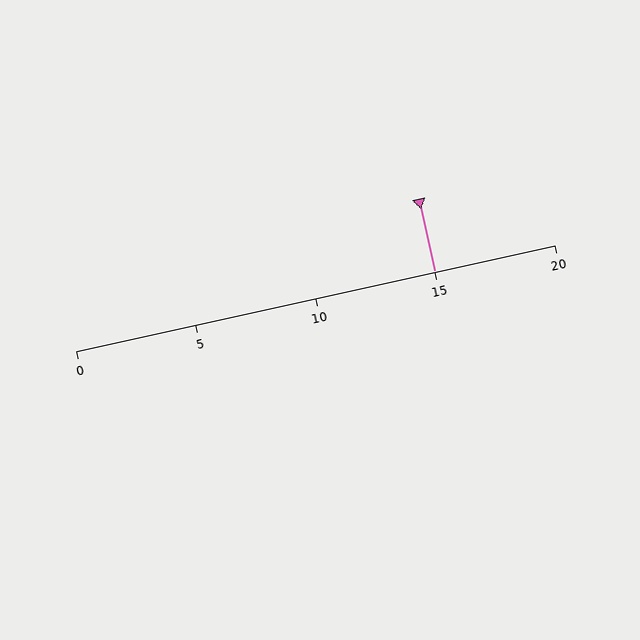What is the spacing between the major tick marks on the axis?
The major ticks are spaced 5 apart.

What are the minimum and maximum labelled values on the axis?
The axis runs from 0 to 20.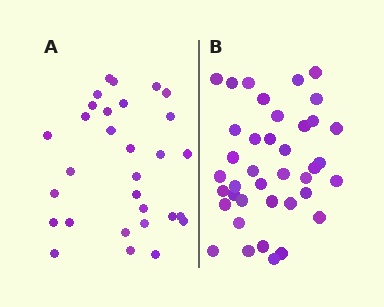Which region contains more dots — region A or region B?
Region B (the right region) has more dots.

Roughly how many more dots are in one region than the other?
Region B has roughly 8 or so more dots than region A.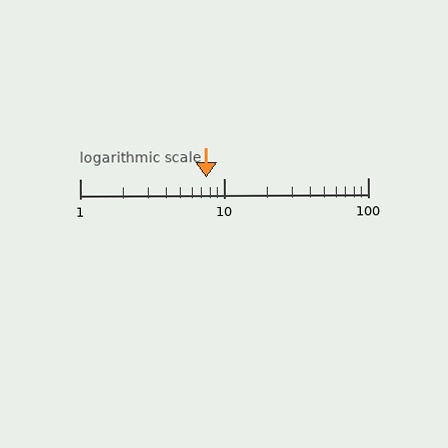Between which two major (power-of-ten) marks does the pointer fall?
The pointer is between 1 and 10.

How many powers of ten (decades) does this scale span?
The scale spans 2 decades, from 1 to 100.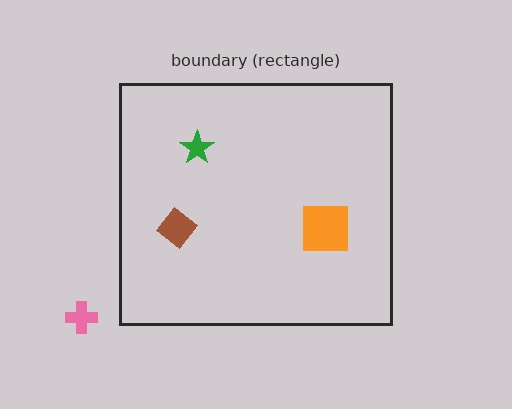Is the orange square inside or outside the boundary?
Inside.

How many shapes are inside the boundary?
3 inside, 1 outside.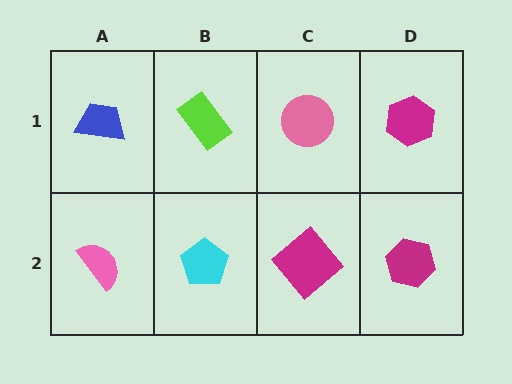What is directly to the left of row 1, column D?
A pink circle.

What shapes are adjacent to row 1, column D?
A magenta hexagon (row 2, column D), a pink circle (row 1, column C).